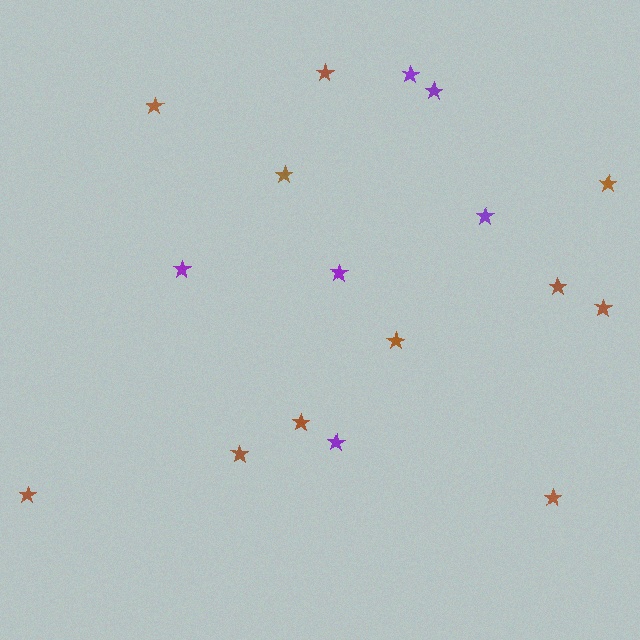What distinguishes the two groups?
There are 2 groups: one group of purple stars (6) and one group of brown stars (11).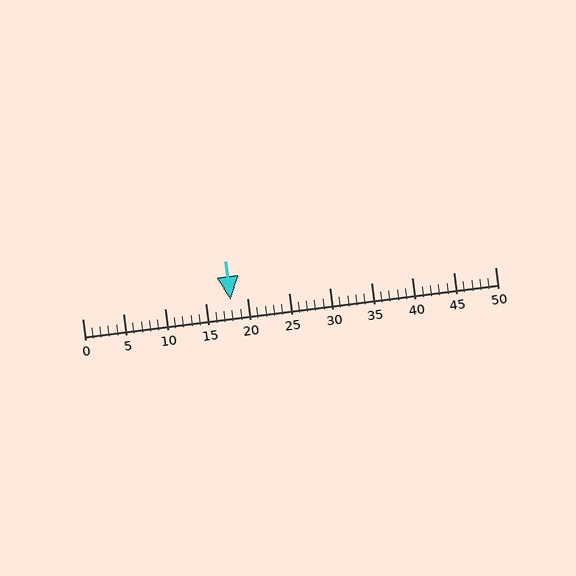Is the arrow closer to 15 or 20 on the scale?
The arrow is closer to 20.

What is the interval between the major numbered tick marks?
The major tick marks are spaced 5 units apart.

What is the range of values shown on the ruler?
The ruler shows values from 0 to 50.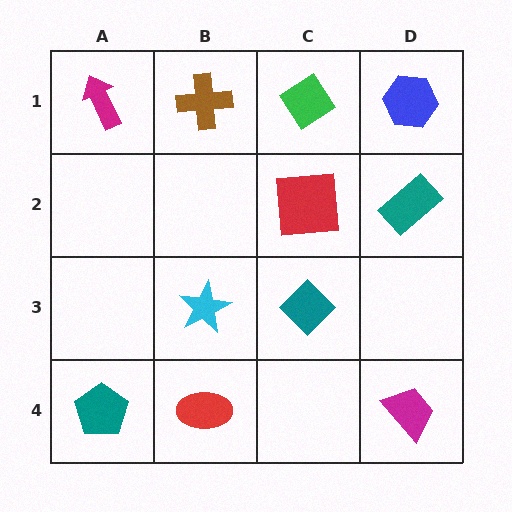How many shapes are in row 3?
2 shapes.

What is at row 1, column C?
A green diamond.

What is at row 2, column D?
A teal rectangle.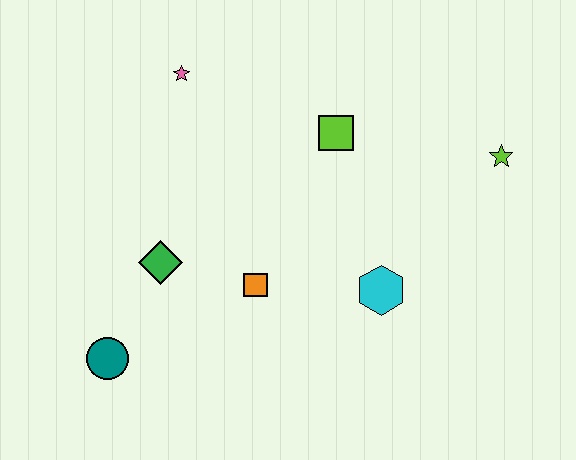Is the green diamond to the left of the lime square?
Yes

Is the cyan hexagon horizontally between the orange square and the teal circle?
No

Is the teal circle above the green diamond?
No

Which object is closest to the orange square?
The green diamond is closest to the orange square.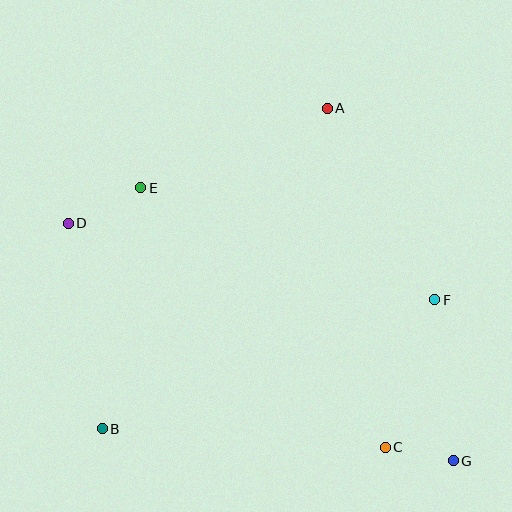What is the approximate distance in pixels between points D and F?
The distance between D and F is approximately 374 pixels.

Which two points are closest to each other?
Points C and G are closest to each other.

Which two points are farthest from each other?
Points D and G are farthest from each other.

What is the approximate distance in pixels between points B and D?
The distance between B and D is approximately 209 pixels.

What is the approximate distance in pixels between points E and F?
The distance between E and F is approximately 315 pixels.